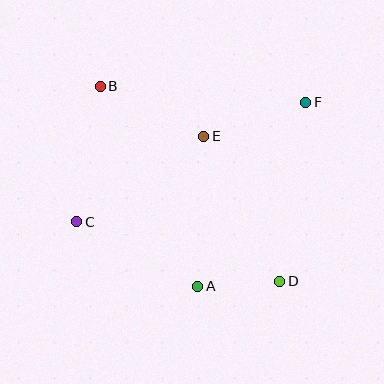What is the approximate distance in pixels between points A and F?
The distance between A and F is approximately 214 pixels.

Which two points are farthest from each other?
Points B and D are farthest from each other.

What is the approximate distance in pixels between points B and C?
The distance between B and C is approximately 138 pixels.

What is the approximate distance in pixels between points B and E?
The distance between B and E is approximately 115 pixels.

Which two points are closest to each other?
Points A and D are closest to each other.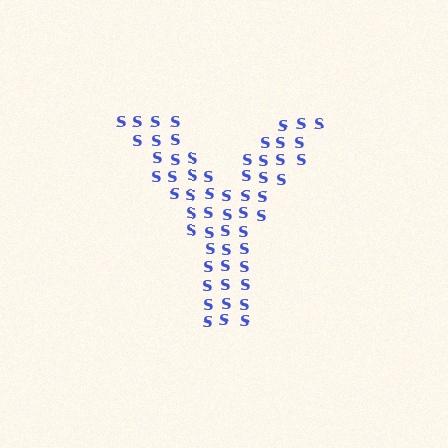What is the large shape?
The large shape is the letter Y.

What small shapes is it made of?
It is made of small letter S's.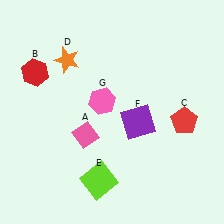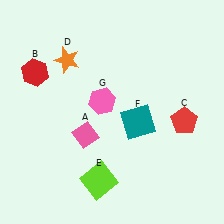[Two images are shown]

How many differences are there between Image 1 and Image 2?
There is 1 difference between the two images.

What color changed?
The square (F) changed from purple in Image 1 to teal in Image 2.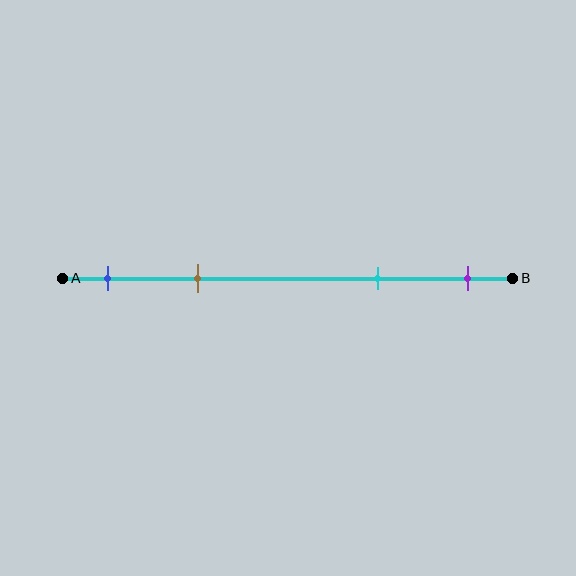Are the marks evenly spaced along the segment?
No, the marks are not evenly spaced.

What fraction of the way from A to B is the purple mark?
The purple mark is approximately 90% (0.9) of the way from A to B.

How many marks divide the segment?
There are 4 marks dividing the segment.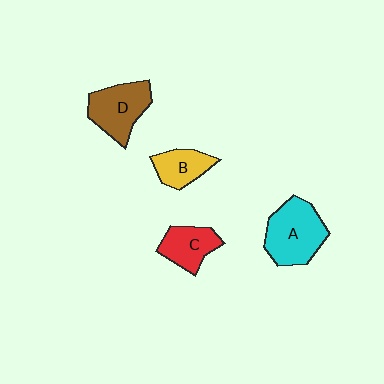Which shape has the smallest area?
Shape B (yellow).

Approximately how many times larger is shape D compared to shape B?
Approximately 1.5 times.